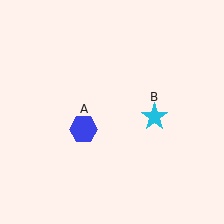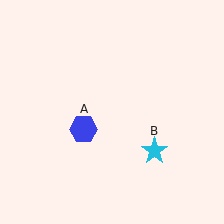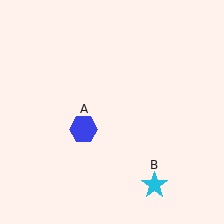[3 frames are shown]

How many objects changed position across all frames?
1 object changed position: cyan star (object B).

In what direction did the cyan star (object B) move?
The cyan star (object B) moved down.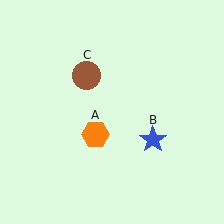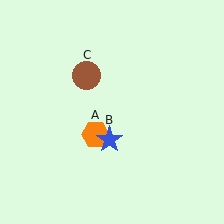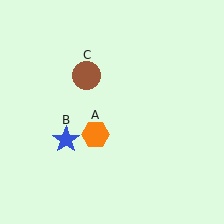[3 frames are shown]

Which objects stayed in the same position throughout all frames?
Orange hexagon (object A) and brown circle (object C) remained stationary.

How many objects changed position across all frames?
1 object changed position: blue star (object B).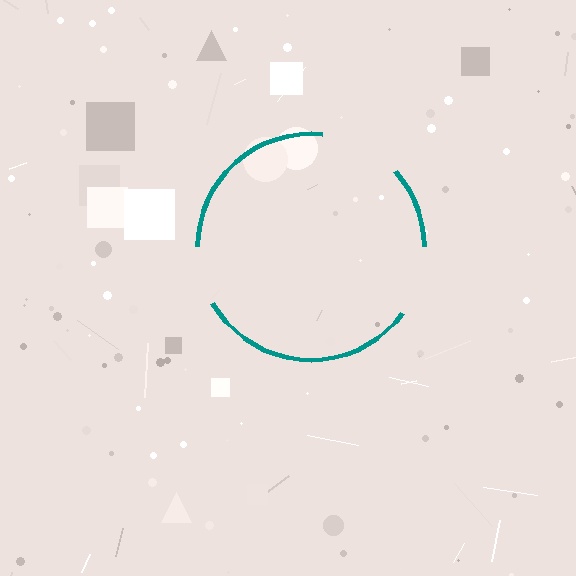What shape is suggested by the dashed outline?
The dashed outline suggests a circle.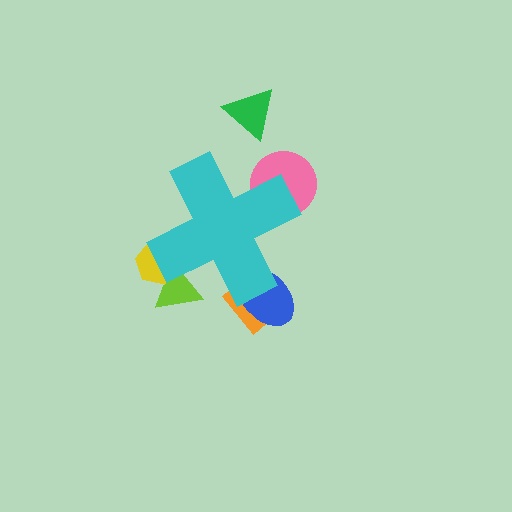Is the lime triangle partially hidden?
Yes, the lime triangle is partially hidden behind the cyan cross.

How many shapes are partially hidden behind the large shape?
5 shapes are partially hidden.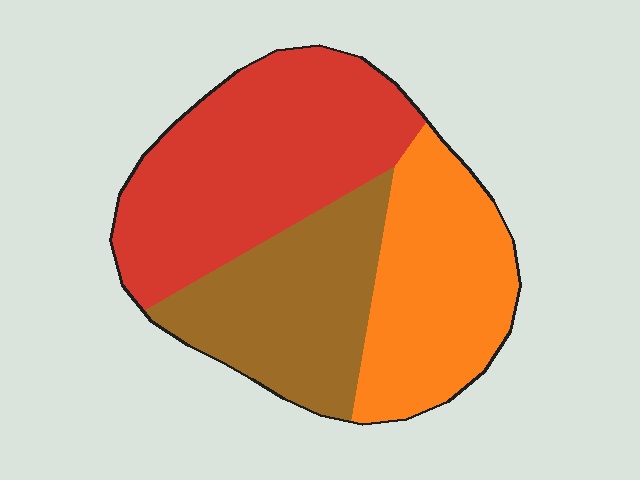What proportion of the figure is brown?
Brown covers about 30% of the figure.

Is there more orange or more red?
Red.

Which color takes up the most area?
Red, at roughly 40%.